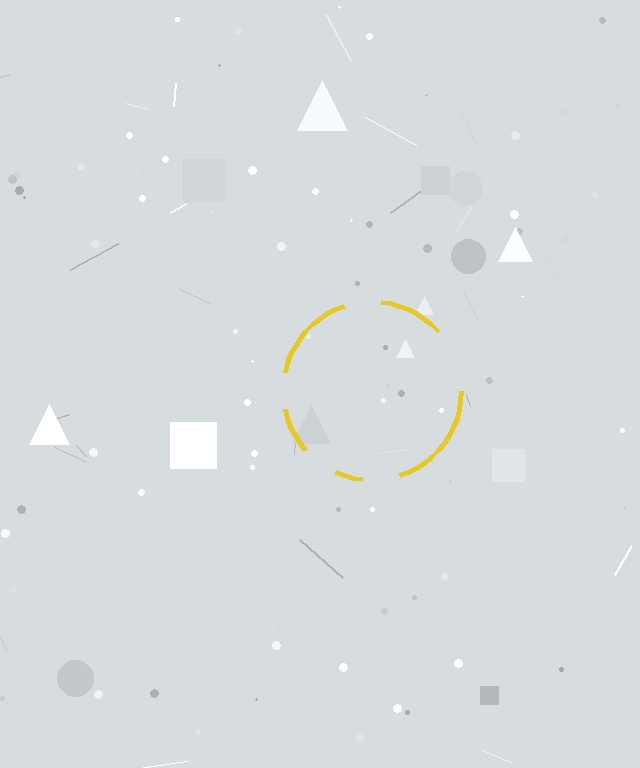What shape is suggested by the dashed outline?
The dashed outline suggests a circle.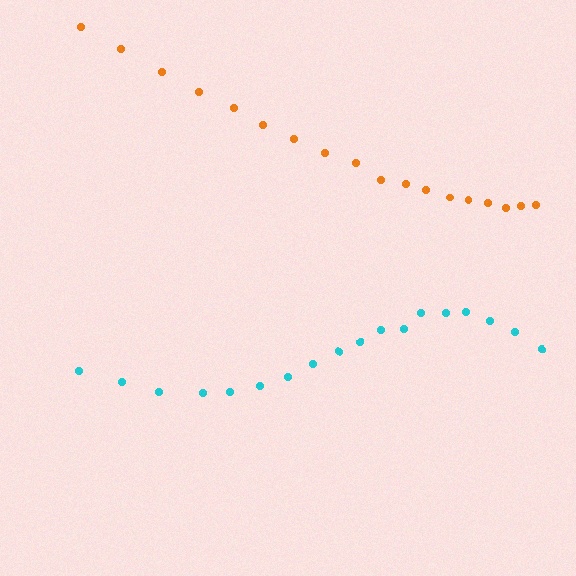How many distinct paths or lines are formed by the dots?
There are 2 distinct paths.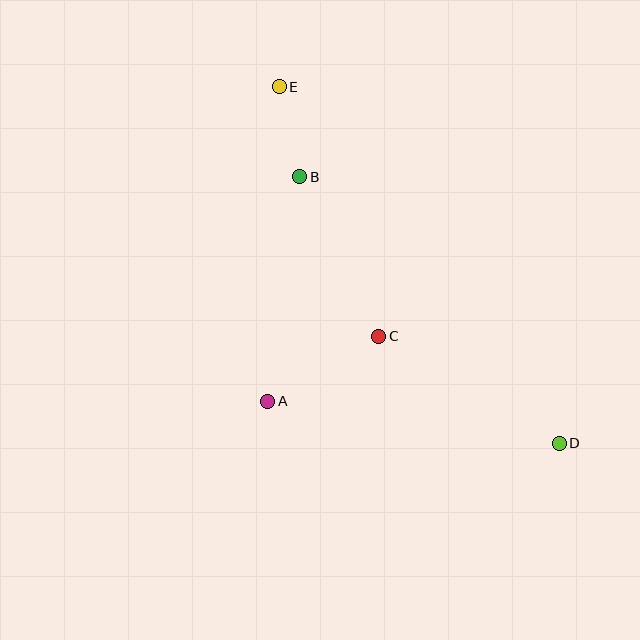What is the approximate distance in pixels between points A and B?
The distance between A and B is approximately 227 pixels.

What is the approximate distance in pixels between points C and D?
The distance between C and D is approximately 210 pixels.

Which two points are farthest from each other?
Points D and E are farthest from each other.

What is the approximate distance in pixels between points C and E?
The distance between C and E is approximately 268 pixels.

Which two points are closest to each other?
Points B and E are closest to each other.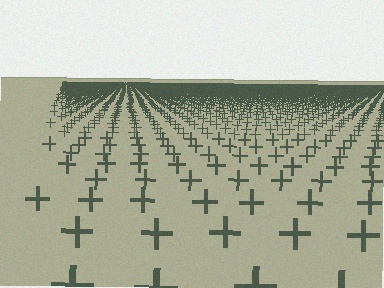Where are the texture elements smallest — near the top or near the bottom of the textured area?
Near the top.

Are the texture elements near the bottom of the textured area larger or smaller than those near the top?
Larger. Near the bottom, elements are closer to the viewer and appear at a bigger on-screen size.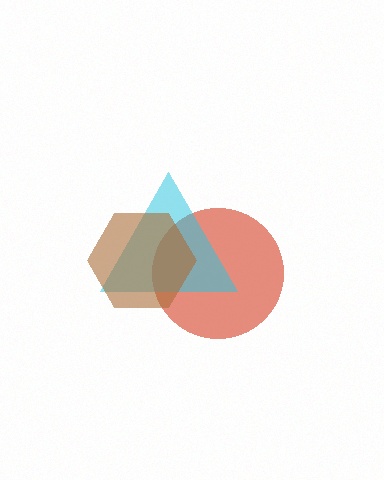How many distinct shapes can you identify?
There are 3 distinct shapes: a red circle, a cyan triangle, a brown hexagon.